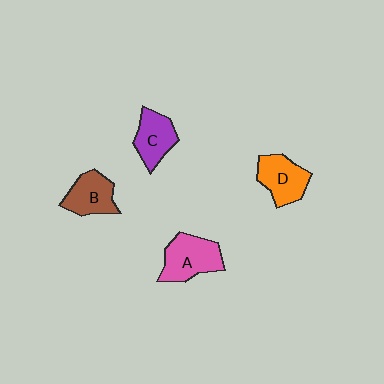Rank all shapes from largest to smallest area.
From largest to smallest: A (pink), D (orange), B (brown), C (purple).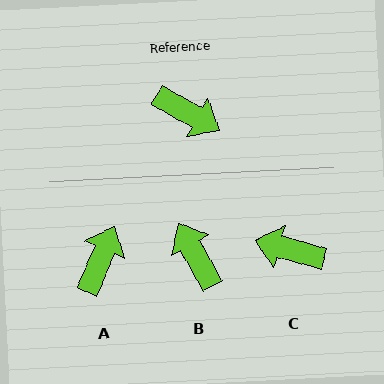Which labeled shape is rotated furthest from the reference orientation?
C, about 167 degrees away.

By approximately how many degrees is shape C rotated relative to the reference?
Approximately 167 degrees clockwise.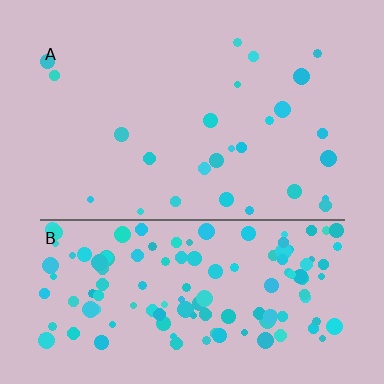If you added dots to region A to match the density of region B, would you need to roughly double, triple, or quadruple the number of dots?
Approximately quadruple.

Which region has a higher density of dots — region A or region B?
B (the bottom).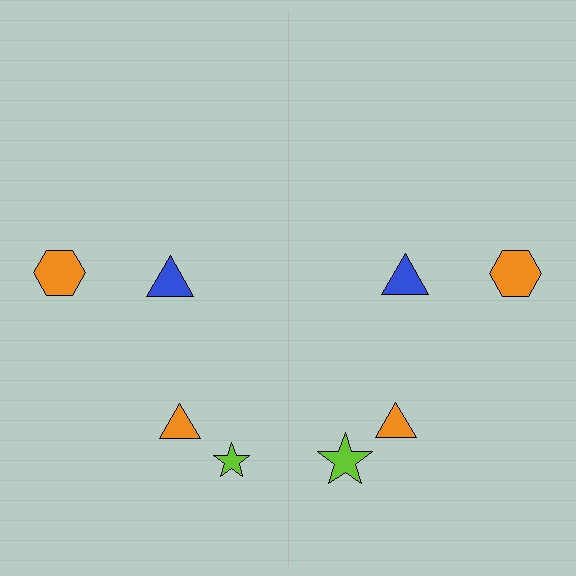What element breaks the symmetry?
The lime star on the right side has a different size than its mirror counterpart.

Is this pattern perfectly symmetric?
No, the pattern is not perfectly symmetric. The lime star on the right side has a different size than its mirror counterpart.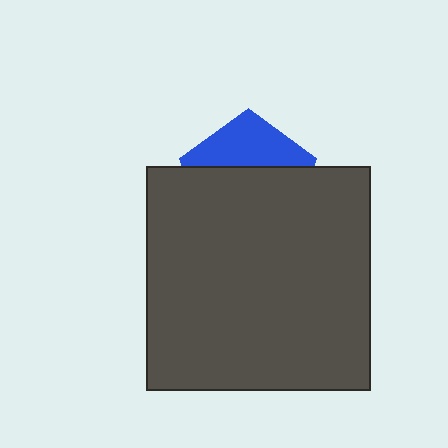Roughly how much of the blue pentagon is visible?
A small part of it is visible (roughly 35%).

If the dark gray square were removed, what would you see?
You would see the complete blue pentagon.